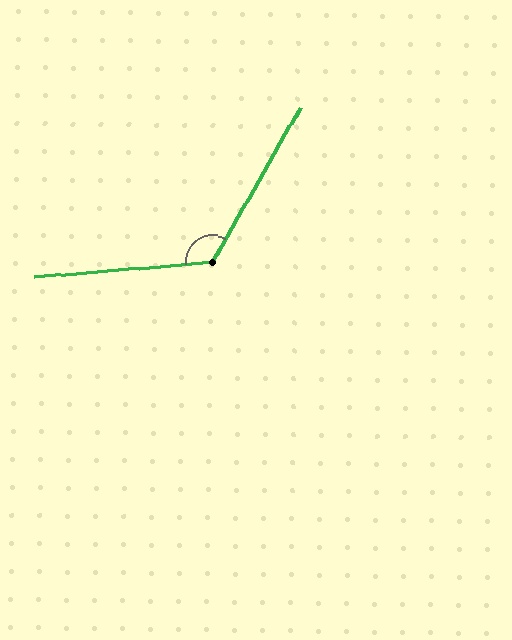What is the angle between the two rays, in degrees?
Approximately 124 degrees.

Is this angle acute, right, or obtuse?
It is obtuse.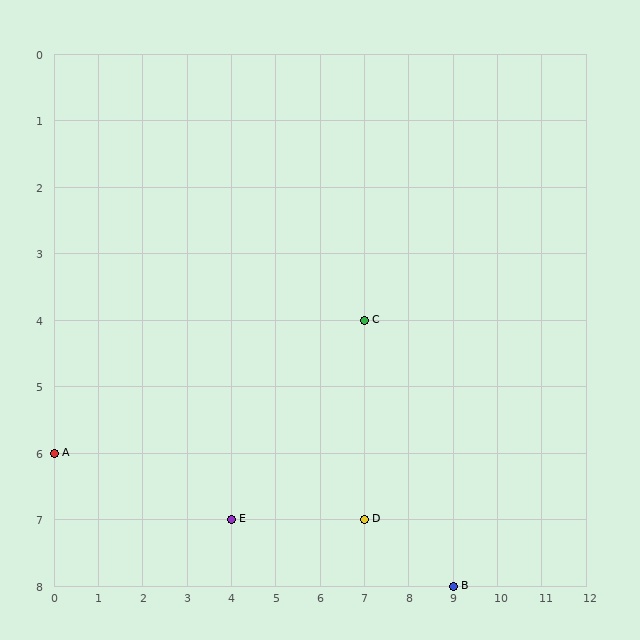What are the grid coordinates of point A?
Point A is at grid coordinates (0, 6).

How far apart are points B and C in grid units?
Points B and C are 2 columns and 4 rows apart (about 4.5 grid units diagonally).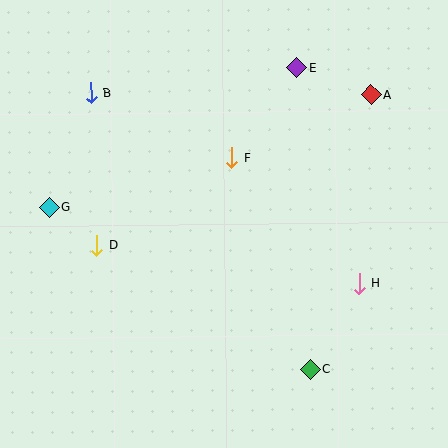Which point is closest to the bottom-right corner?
Point C is closest to the bottom-right corner.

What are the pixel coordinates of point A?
Point A is at (371, 95).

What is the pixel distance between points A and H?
The distance between A and H is 189 pixels.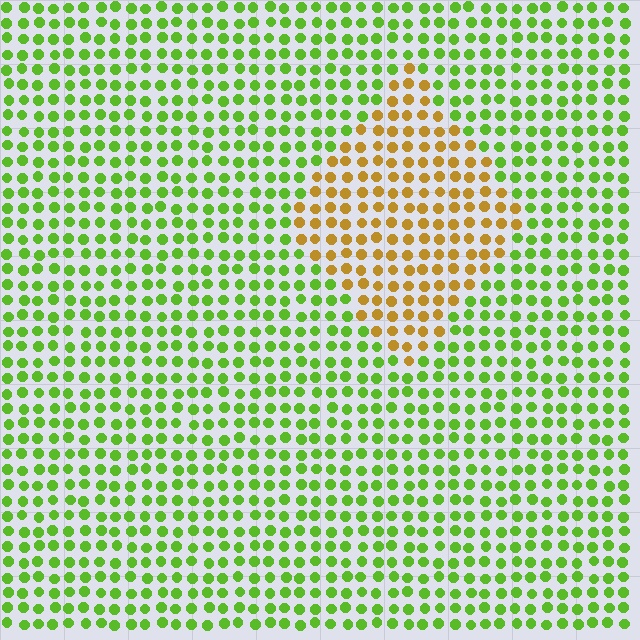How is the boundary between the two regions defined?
The boundary is defined purely by a slight shift in hue (about 58 degrees). Spacing, size, and orientation are identical on both sides.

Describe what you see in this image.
The image is filled with small lime elements in a uniform arrangement. A diamond-shaped region is visible where the elements are tinted to a slightly different hue, forming a subtle color boundary.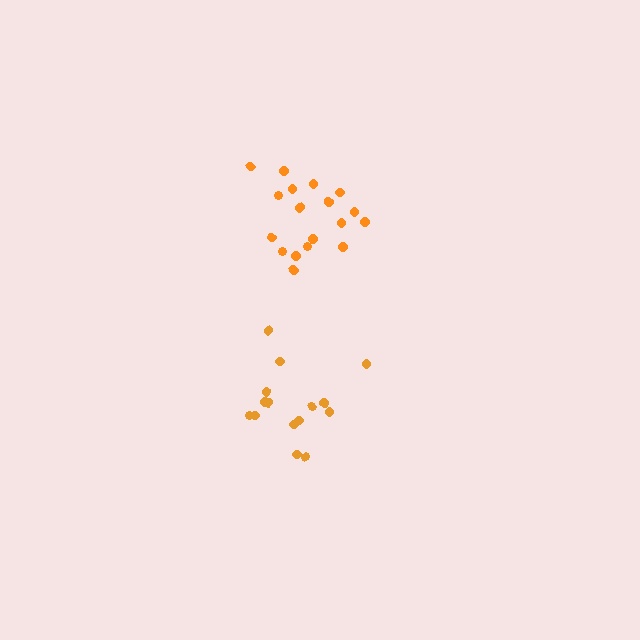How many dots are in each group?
Group 1: 18 dots, Group 2: 15 dots (33 total).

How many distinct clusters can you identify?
There are 2 distinct clusters.